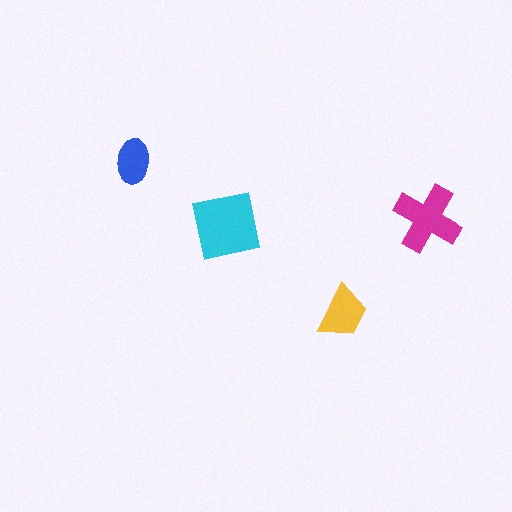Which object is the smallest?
The blue ellipse.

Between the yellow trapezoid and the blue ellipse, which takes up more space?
The yellow trapezoid.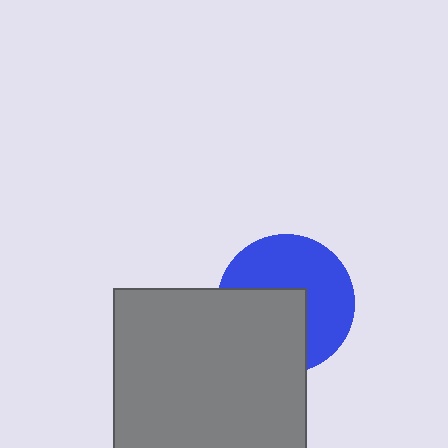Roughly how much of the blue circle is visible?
About half of it is visible (roughly 56%).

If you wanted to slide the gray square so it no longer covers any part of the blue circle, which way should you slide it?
Slide it toward the lower-left — that is the most direct way to separate the two shapes.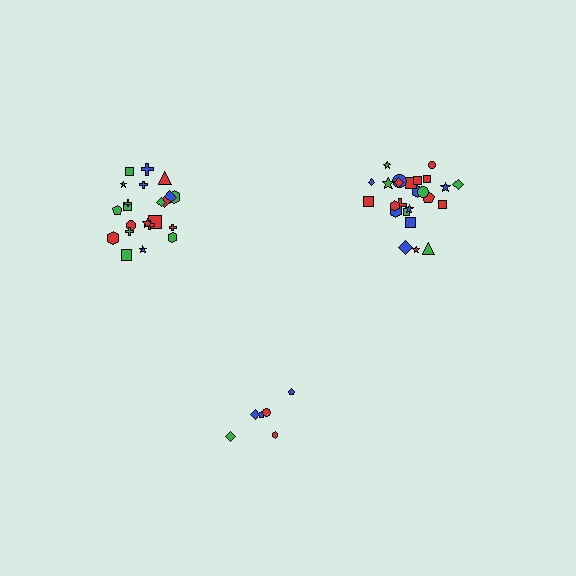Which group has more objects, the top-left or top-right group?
The top-right group.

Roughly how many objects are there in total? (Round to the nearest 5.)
Roughly 55 objects in total.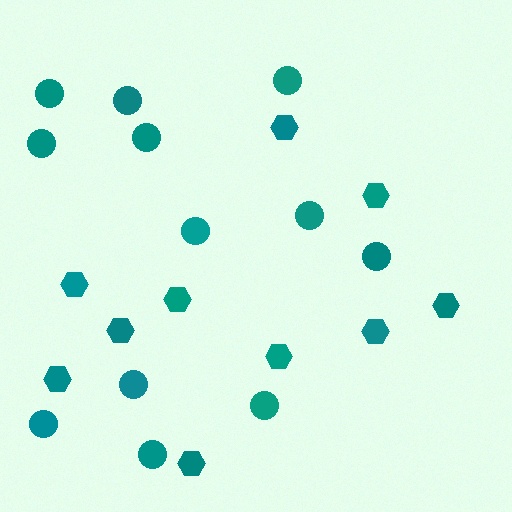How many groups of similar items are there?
There are 2 groups: one group of hexagons (10) and one group of circles (12).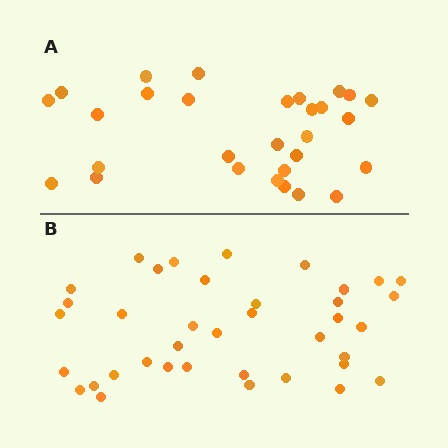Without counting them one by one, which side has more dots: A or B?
Region B (the bottom region) has more dots.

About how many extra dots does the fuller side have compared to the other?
Region B has roughly 8 or so more dots than region A.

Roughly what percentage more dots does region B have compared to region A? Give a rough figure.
About 30% more.